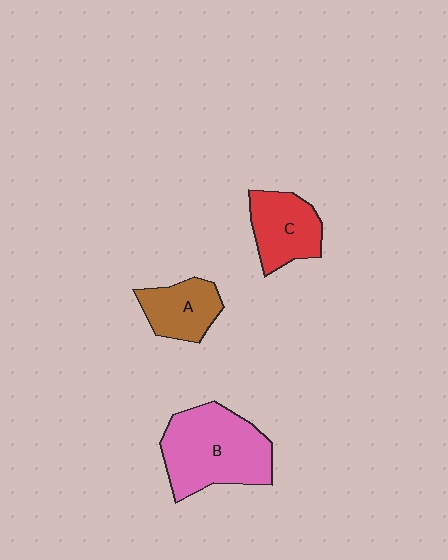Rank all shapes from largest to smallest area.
From largest to smallest: B (pink), C (red), A (brown).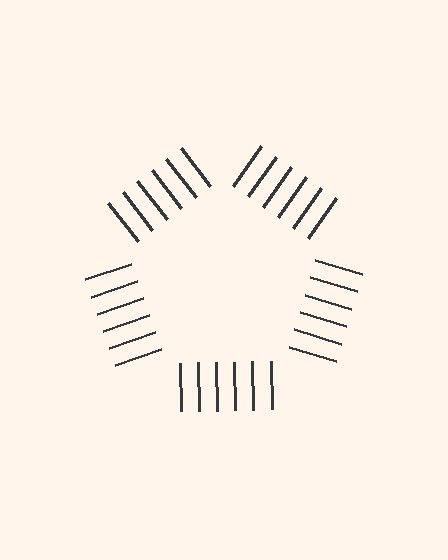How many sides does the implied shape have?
5 sides — the line-ends trace a pentagon.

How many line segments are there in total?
30 — 6 along each of the 5 edges.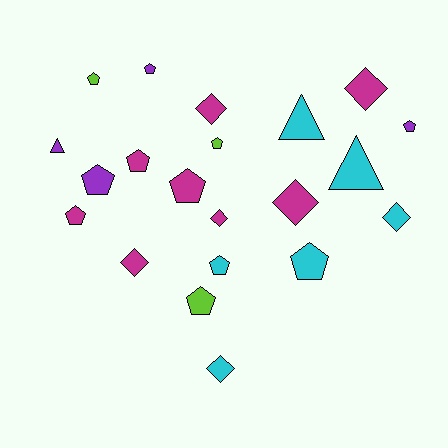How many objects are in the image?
There are 21 objects.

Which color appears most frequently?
Magenta, with 8 objects.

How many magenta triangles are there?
There are no magenta triangles.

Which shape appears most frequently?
Pentagon, with 11 objects.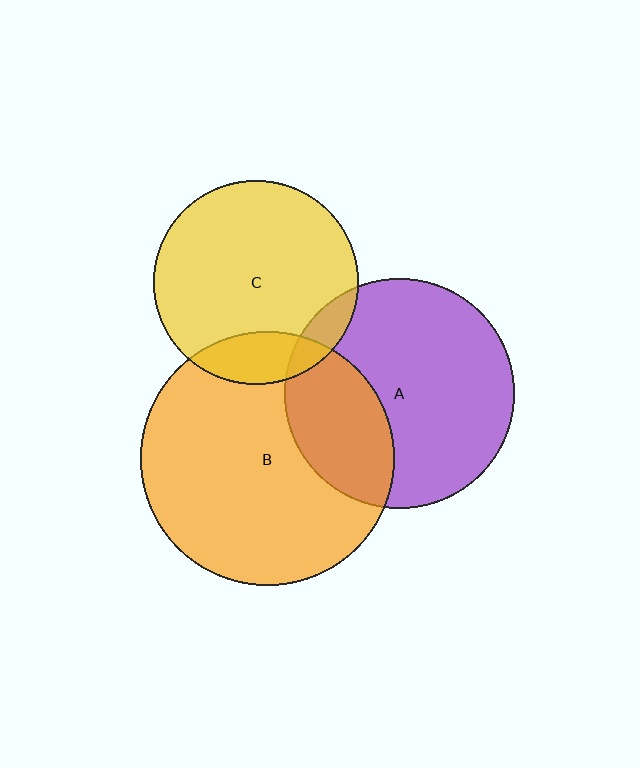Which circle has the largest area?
Circle B (orange).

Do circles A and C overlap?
Yes.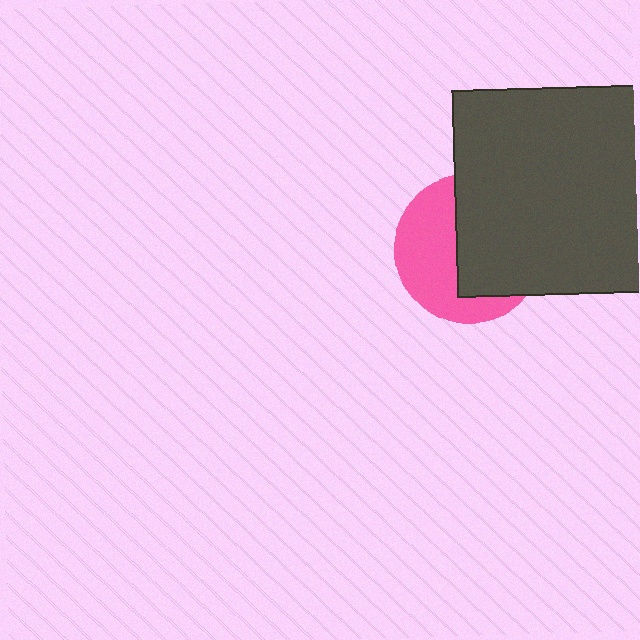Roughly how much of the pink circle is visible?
About half of it is visible (roughly 47%).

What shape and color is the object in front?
The object in front is a dark gray square.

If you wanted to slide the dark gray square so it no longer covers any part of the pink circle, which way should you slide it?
Slide it right — that is the most direct way to separate the two shapes.